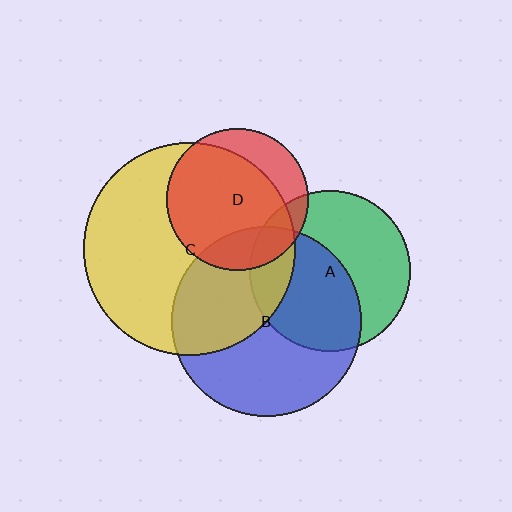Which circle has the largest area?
Circle C (yellow).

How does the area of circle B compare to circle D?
Approximately 1.8 times.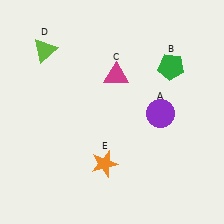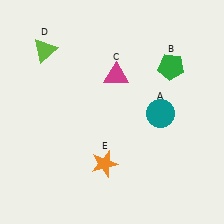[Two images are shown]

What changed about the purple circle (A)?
In Image 1, A is purple. In Image 2, it changed to teal.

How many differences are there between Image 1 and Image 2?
There is 1 difference between the two images.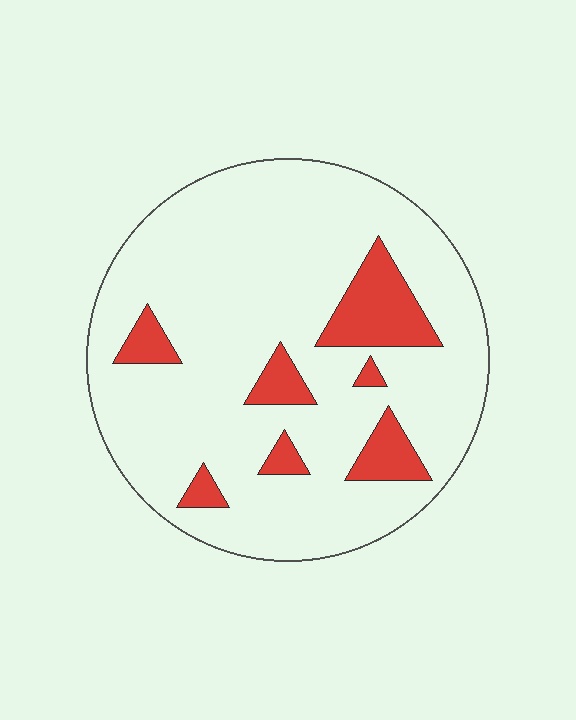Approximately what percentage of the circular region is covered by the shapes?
Approximately 15%.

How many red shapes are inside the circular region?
7.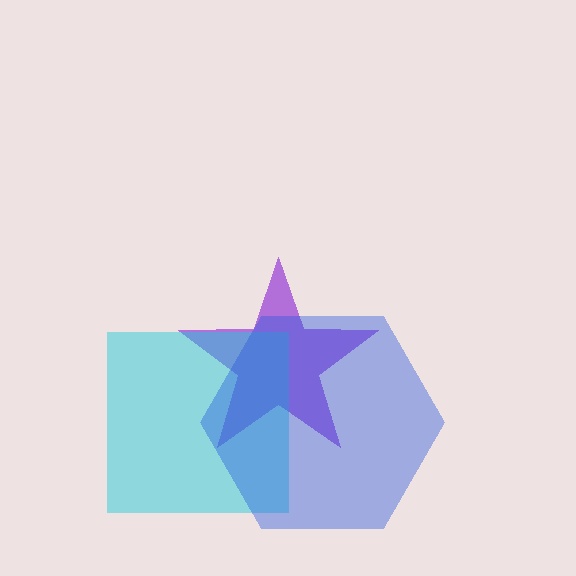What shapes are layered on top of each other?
The layered shapes are: a purple star, a cyan square, a blue hexagon.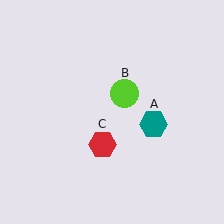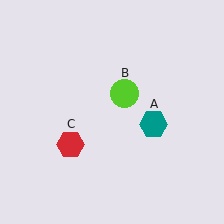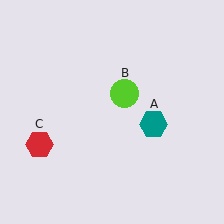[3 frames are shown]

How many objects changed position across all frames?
1 object changed position: red hexagon (object C).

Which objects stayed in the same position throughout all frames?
Teal hexagon (object A) and lime circle (object B) remained stationary.